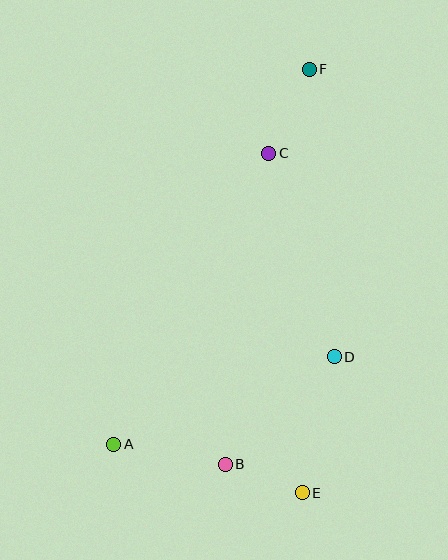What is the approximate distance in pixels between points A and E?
The distance between A and E is approximately 194 pixels.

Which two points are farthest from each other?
Points E and F are farthest from each other.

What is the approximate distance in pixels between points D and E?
The distance between D and E is approximately 140 pixels.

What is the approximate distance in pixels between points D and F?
The distance between D and F is approximately 288 pixels.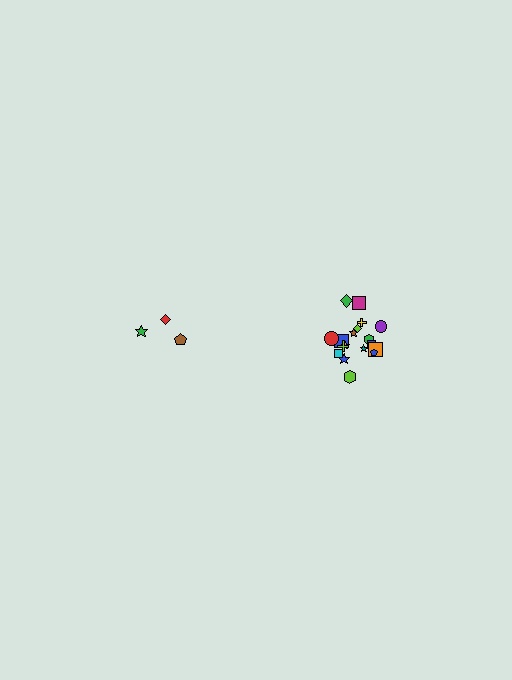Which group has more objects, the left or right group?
The right group.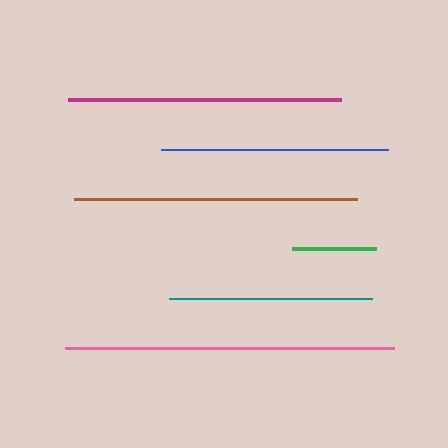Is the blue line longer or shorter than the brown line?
The brown line is longer than the blue line.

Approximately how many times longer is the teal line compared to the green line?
The teal line is approximately 2.4 times the length of the green line.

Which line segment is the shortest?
The green line is the shortest at approximately 85 pixels.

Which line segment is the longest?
The pink line is the longest at approximately 329 pixels.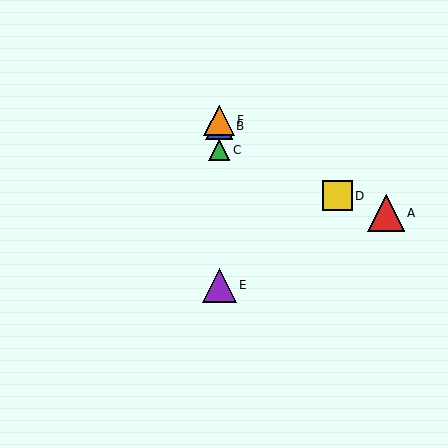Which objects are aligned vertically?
Objects B, C, E, F are aligned vertically.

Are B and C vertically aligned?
Yes, both are at x≈219.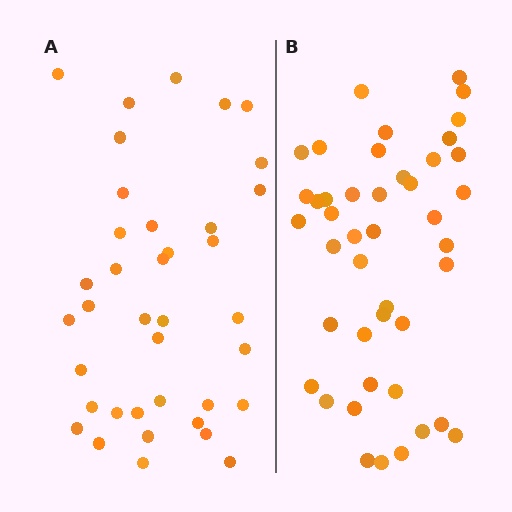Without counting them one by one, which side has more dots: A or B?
Region B (the right region) has more dots.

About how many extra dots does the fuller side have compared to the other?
Region B has about 6 more dots than region A.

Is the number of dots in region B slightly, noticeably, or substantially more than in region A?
Region B has only slightly more — the two regions are fairly close. The ratio is roughly 1.2 to 1.